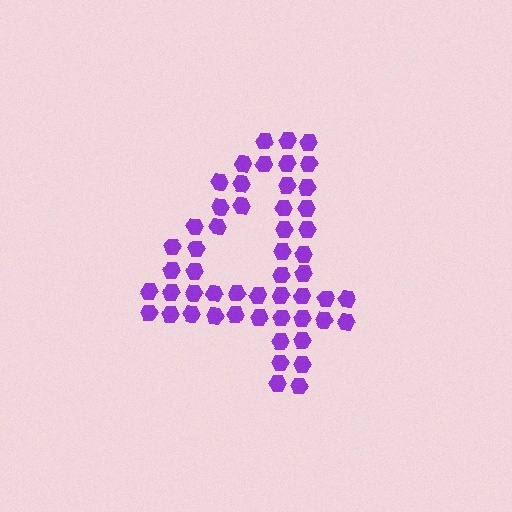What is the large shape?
The large shape is the digit 4.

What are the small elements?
The small elements are hexagons.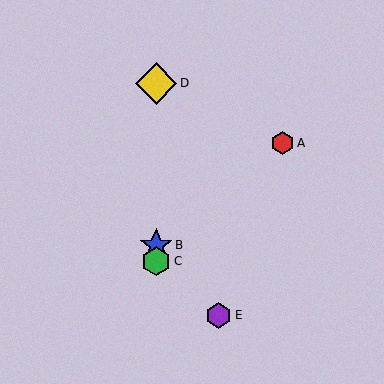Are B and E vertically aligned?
No, B is at x≈156 and E is at x≈219.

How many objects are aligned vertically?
3 objects (B, C, D) are aligned vertically.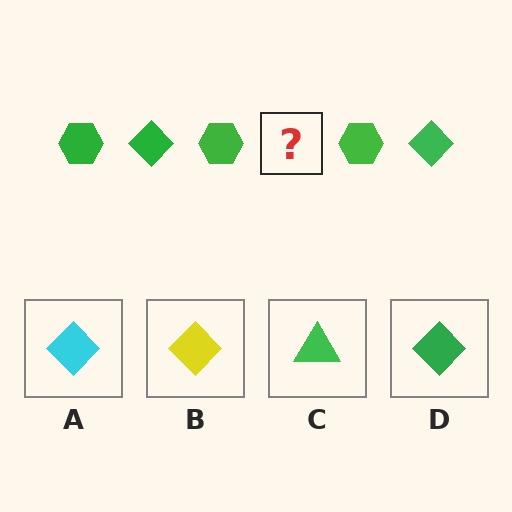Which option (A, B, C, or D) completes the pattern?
D.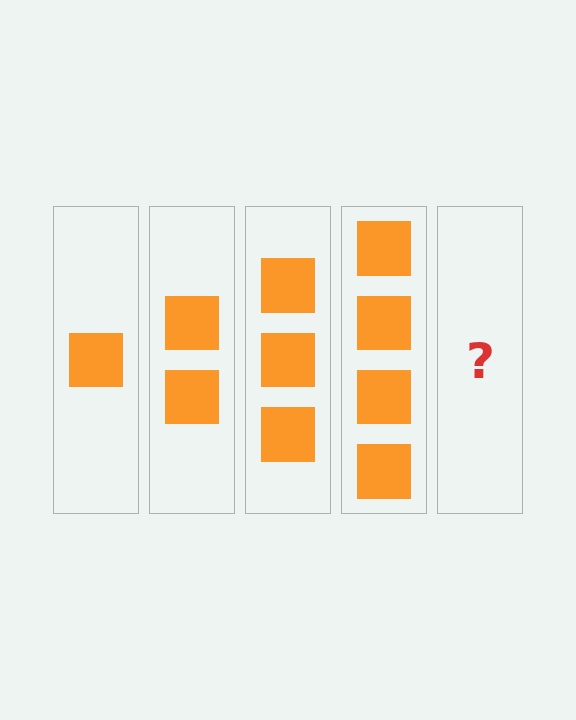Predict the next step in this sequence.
The next step is 5 squares.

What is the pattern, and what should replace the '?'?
The pattern is that each step adds one more square. The '?' should be 5 squares.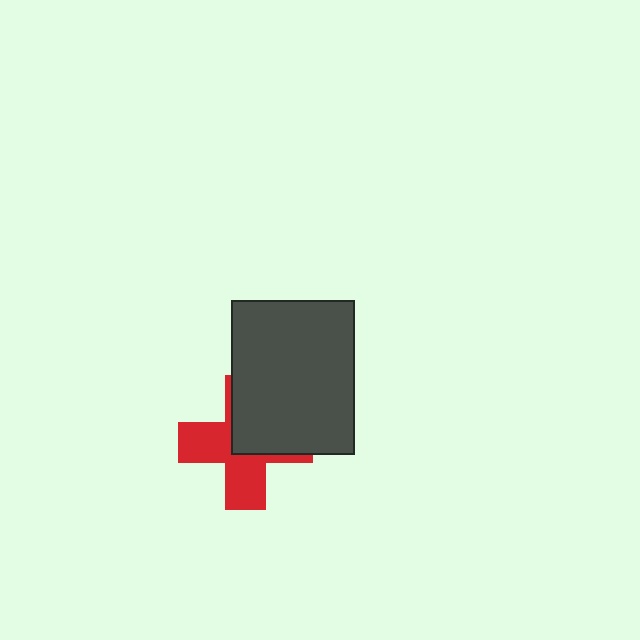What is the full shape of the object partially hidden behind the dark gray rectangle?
The partially hidden object is a red cross.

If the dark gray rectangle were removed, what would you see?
You would see the complete red cross.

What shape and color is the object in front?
The object in front is a dark gray rectangle.